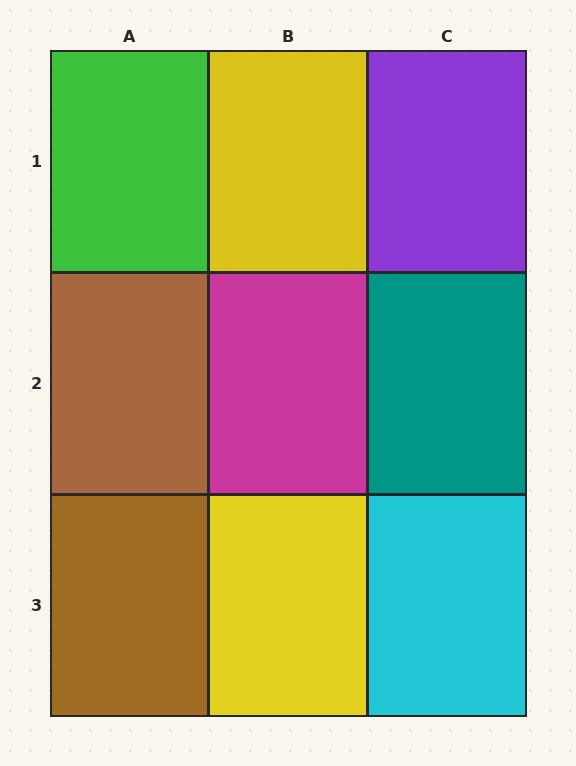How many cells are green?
1 cell is green.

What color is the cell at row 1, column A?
Green.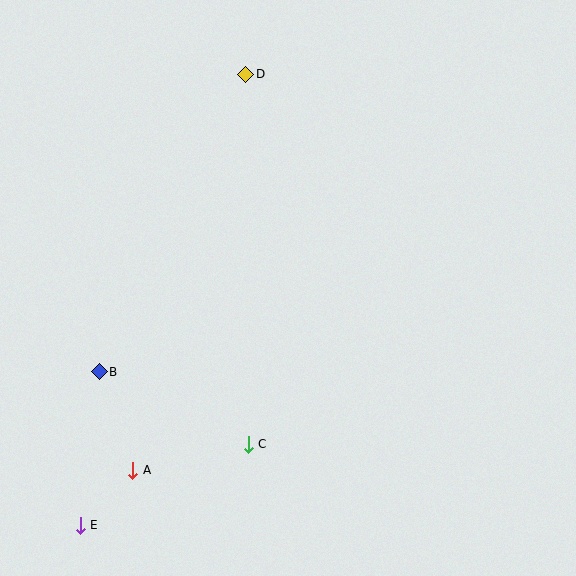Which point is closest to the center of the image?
Point C at (248, 444) is closest to the center.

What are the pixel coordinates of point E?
Point E is at (80, 525).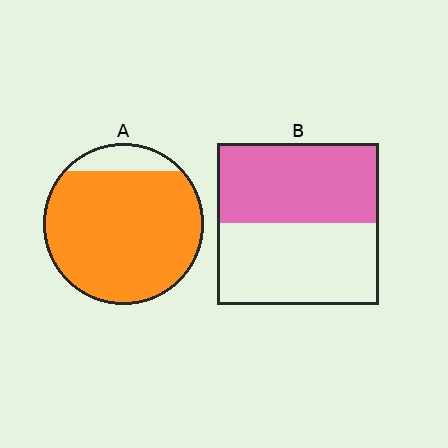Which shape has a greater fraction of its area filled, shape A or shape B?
Shape A.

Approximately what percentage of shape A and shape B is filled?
A is approximately 90% and B is approximately 50%.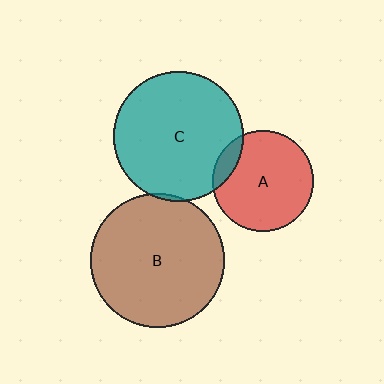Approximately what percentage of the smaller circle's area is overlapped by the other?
Approximately 5%.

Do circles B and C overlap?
Yes.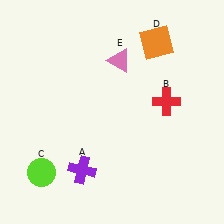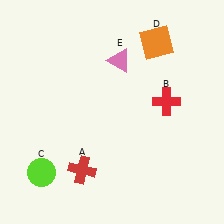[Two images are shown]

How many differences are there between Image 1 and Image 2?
There is 1 difference between the two images.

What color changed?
The cross (A) changed from purple in Image 1 to red in Image 2.